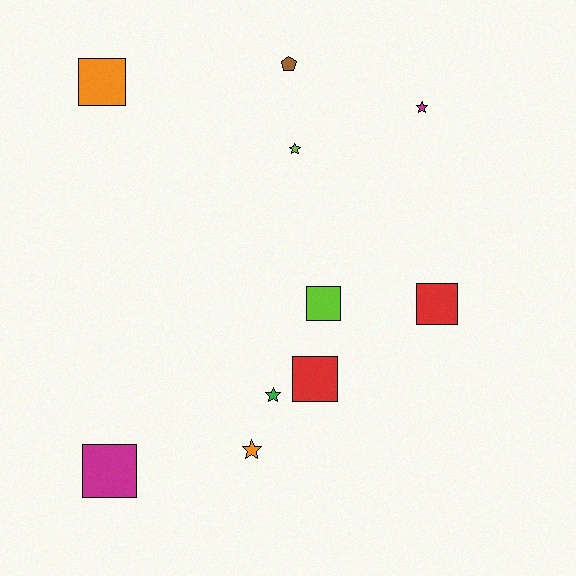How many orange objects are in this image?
There are 2 orange objects.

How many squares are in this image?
There are 5 squares.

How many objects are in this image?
There are 10 objects.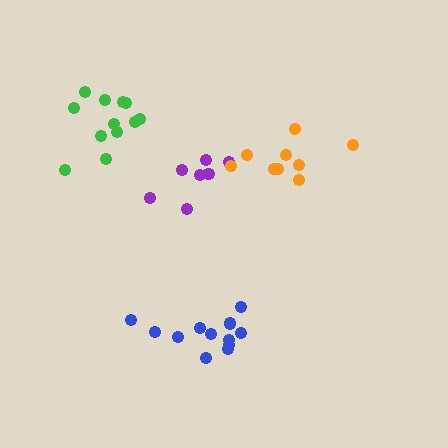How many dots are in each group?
Group 1: 7 dots, Group 2: 9 dots, Group 3: 12 dots, Group 4: 12 dots (40 total).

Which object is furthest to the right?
The orange cluster is rightmost.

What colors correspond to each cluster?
The clusters are colored: purple, orange, blue, green.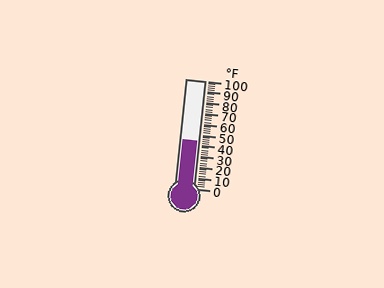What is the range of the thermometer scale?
The thermometer scale ranges from 0°F to 100°F.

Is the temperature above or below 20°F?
The temperature is above 20°F.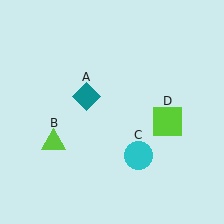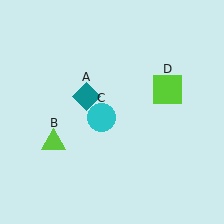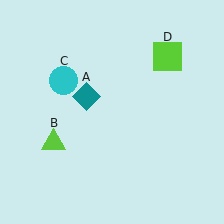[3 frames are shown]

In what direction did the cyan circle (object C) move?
The cyan circle (object C) moved up and to the left.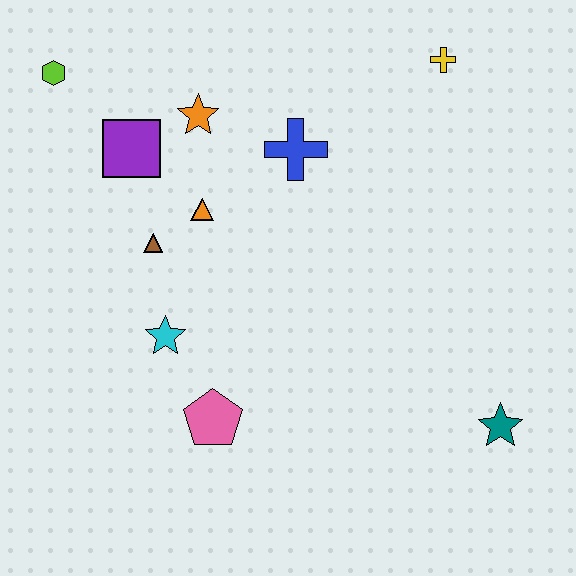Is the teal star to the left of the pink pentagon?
No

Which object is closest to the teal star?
The pink pentagon is closest to the teal star.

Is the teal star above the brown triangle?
No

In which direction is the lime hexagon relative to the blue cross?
The lime hexagon is to the left of the blue cross.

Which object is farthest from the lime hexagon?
The teal star is farthest from the lime hexagon.